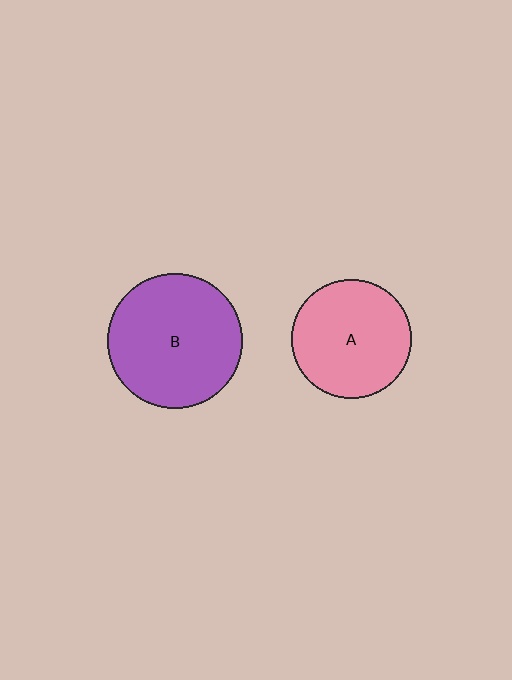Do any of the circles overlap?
No, none of the circles overlap.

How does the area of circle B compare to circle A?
Approximately 1.3 times.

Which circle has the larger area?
Circle B (purple).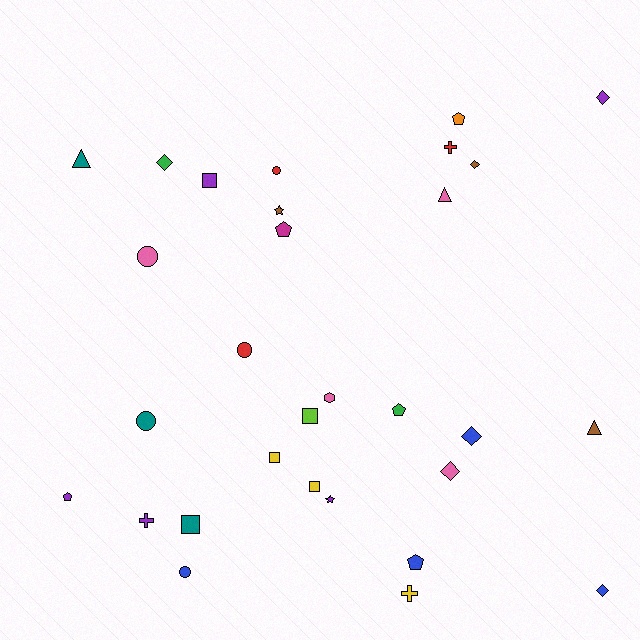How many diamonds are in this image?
There are 6 diamonds.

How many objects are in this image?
There are 30 objects.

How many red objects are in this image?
There are 3 red objects.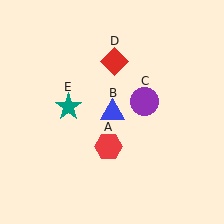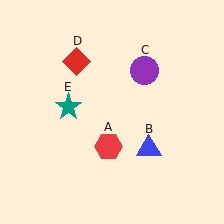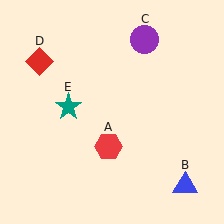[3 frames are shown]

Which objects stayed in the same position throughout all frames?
Red hexagon (object A) and teal star (object E) remained stationary.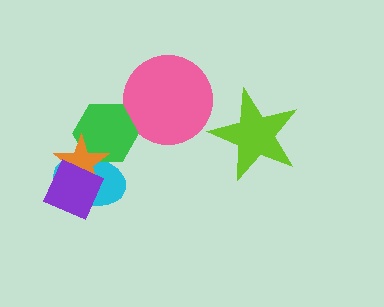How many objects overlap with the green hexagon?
2 objects overlap with the green hexagon.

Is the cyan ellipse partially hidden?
Yes, it is partially covered by another shape.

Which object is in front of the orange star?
The purple diamond is in front of the orange star.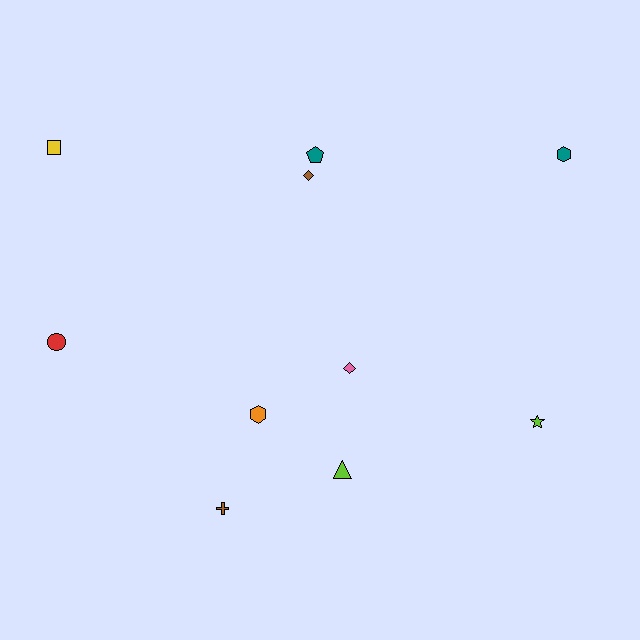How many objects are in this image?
There are 10 objects.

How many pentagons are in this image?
There is 1 pentagon.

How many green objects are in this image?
There are no green objects.